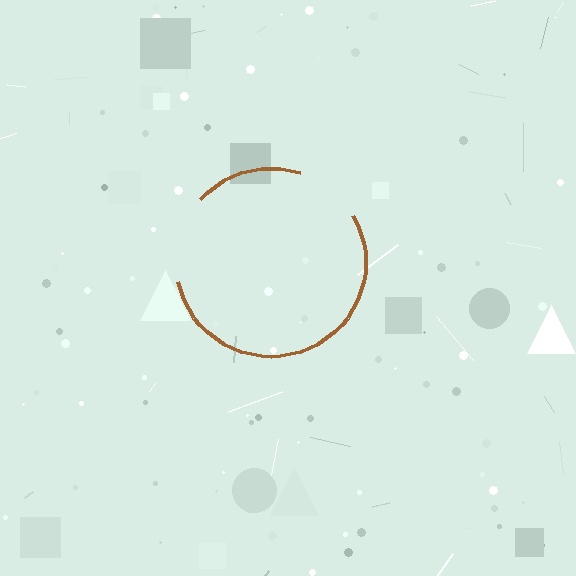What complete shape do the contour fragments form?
The contour fragments form a circle.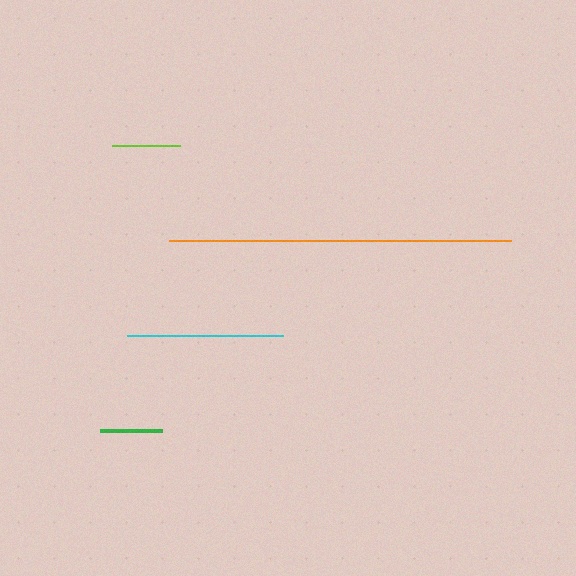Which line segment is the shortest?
The green line is the shortest at approximately 62 pixels.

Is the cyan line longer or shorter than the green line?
The cyan line is longer than the green line.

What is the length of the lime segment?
The lime segment is approximately 69 pixels long.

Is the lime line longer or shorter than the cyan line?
The cyan line is longer than the lime line.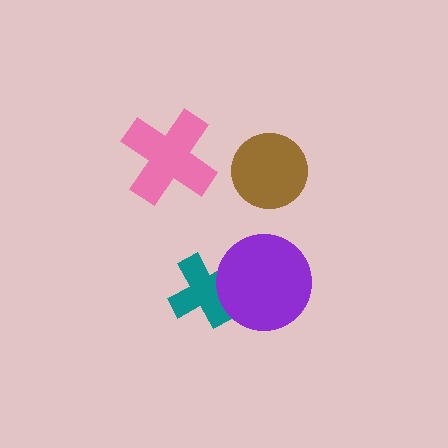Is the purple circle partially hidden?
No, no other shape covers it.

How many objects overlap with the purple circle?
1 object overlaps with the purple circle.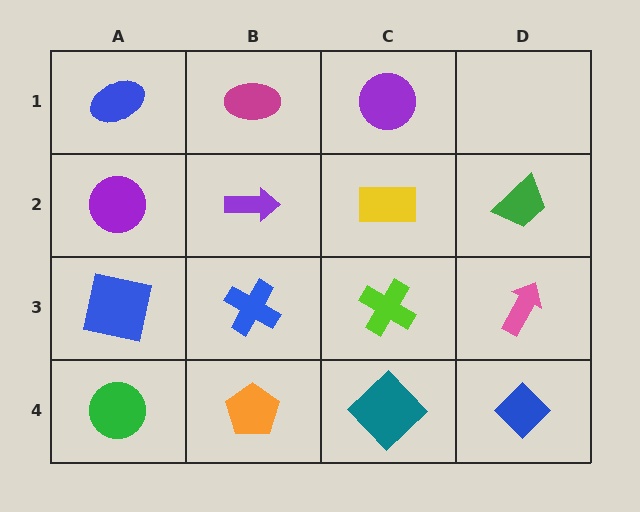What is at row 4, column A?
A green circle.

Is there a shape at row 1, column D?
No, that cell is empty.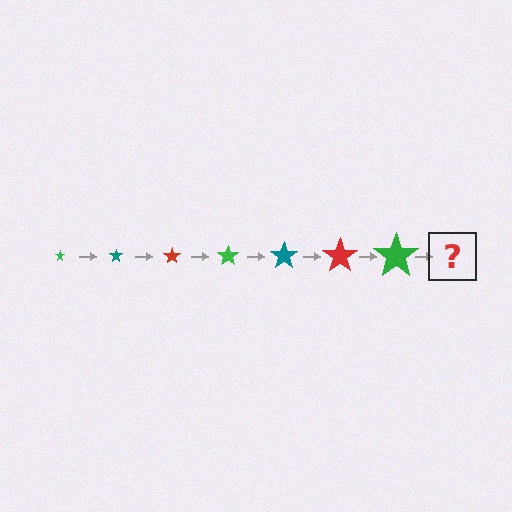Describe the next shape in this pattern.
It should be a teal star, larger than the previous one.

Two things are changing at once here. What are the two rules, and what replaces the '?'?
The two rules are that the star grows larger each step and the color cycles through green, teal, and red. The '?' should be a teal star, larger than the previous one.